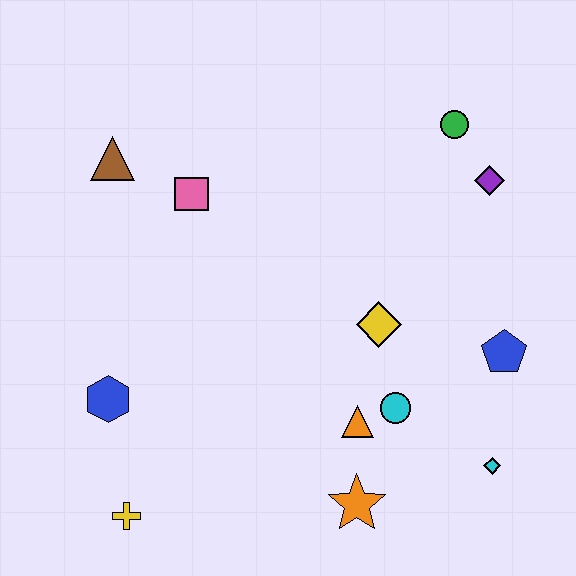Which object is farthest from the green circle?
The yellow cross is farthest from the green circle.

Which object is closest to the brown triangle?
The pink square is closest to the brown triangle.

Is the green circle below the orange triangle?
No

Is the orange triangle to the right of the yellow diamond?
No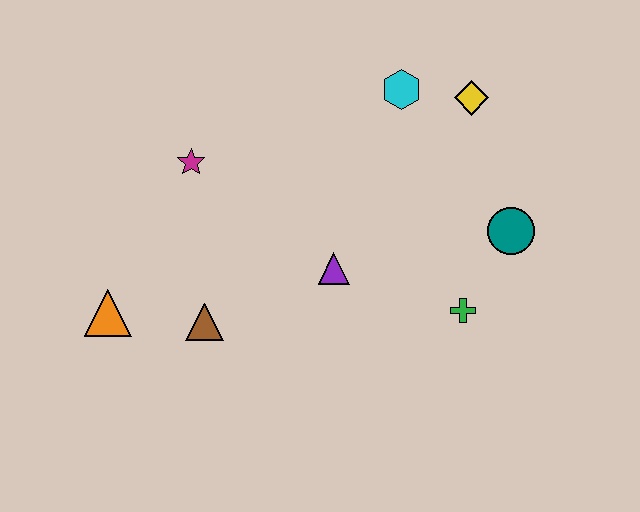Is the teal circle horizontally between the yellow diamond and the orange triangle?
No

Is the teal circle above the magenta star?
No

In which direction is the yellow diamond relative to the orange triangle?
The yellow diamond is to the right of the orange triangle.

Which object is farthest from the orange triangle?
The yellow diamond is farthest from the orange triangle.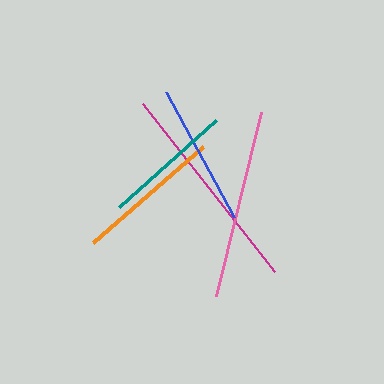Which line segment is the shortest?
The teal line is the shortest at approximately 129 pixels.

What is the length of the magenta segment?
The magenta segment is approximately 214 pixels long.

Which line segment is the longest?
The magenta line is the longest at approximately 214 pixels.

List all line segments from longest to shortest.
From longest to shortest: magenta, pink, orange, blue, teal.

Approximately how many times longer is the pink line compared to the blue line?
The pink line is approximately 1.3 times the length of the blue line.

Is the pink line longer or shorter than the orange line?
The pink line is longer than the orange line.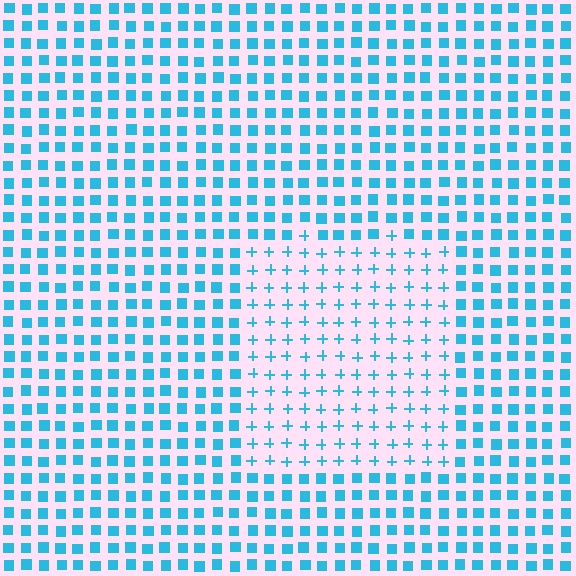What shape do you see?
I see a rectangle.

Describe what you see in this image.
The image is filled with small cyan elements arranged in a uniform grid. A rectangle-shaped region contains plus signs, while the surrounding area contains squares. The boundary is defined purely by the change in element shape.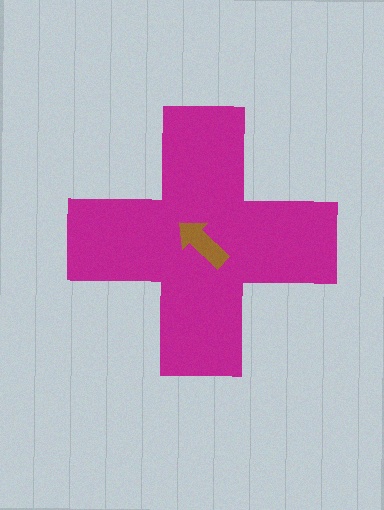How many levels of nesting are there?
2.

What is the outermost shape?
The magenta cross.